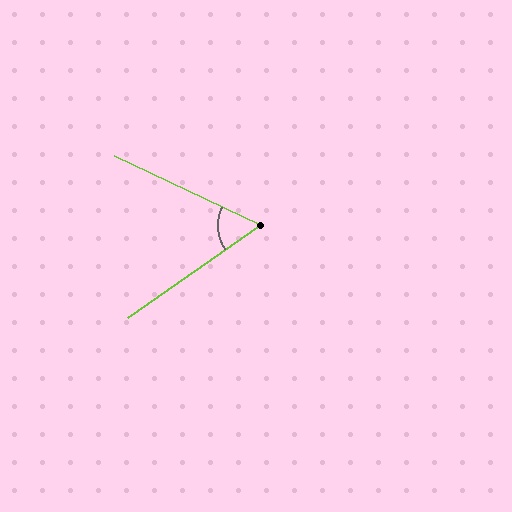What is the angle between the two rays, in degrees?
Approximately 60 degrees.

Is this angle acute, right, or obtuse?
It is acute.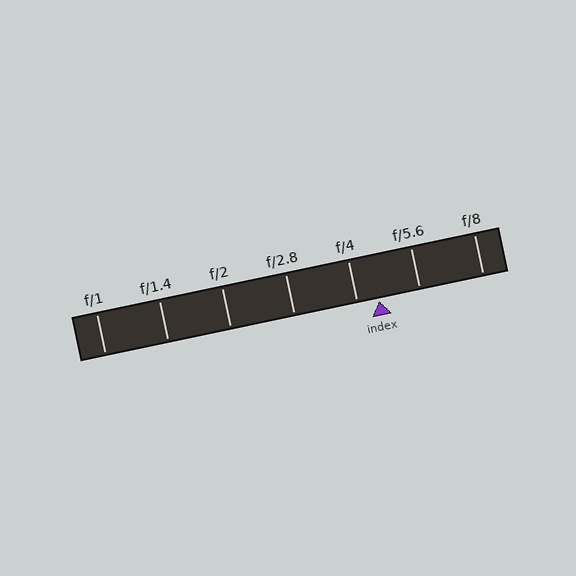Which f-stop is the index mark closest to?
The index mark is closest to f/4.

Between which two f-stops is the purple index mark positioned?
The index mark is between f/4 and f/5.6.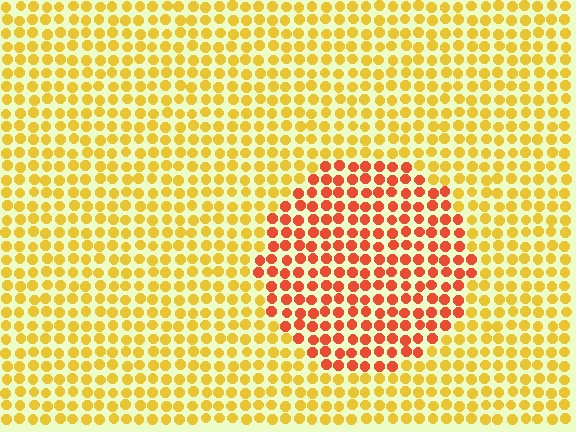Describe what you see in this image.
The image is filled with small yellow elements in a uniform arrangement. A circle-shaped region is visible where the elements are tinted to a slightly different hue, forming a subtle color boundary.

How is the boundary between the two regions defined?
The boundary is defined purely by a slight shift in hue (about 40 degrees). Spacing, size, and orientation are identical on both sides.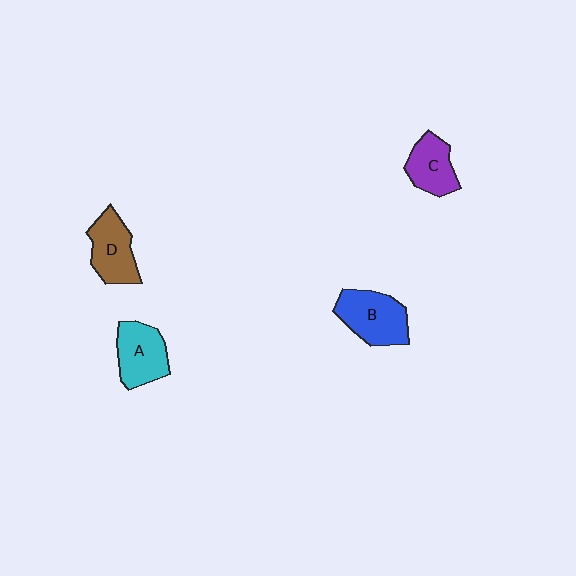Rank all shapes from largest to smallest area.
From largest to smallest: B (blue), A (cyan), D (brown), C (purple).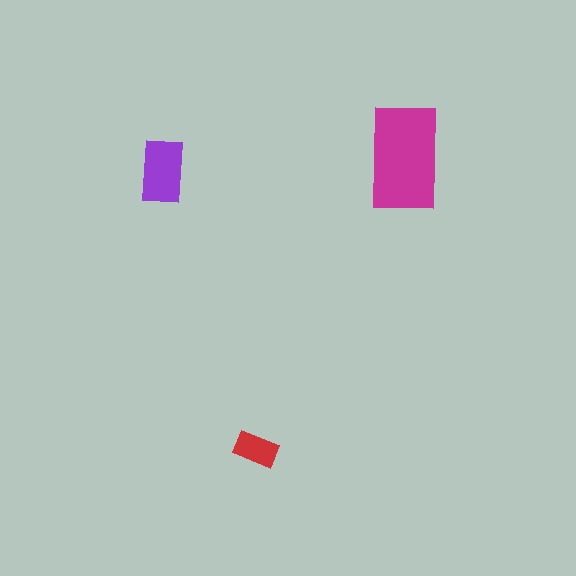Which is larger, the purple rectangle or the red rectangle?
The purple one.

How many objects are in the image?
There are 3 objects in the image.